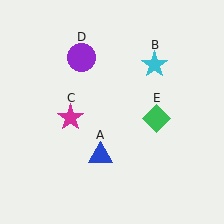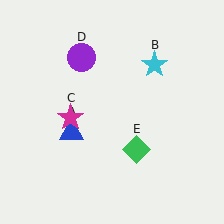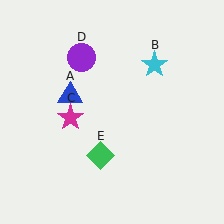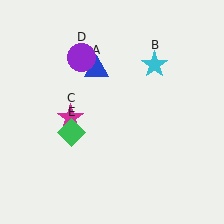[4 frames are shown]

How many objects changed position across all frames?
2 objects changed position: blue triangle (object A), green diamond (object E).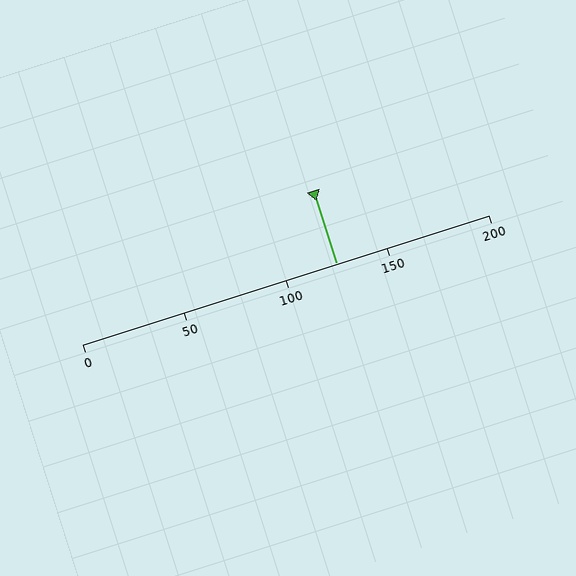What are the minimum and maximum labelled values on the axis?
The axis runs from 0 to 200.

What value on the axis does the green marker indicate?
The marker indicates approximately 125.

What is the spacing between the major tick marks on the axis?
The major ticks are spaced 50 apart.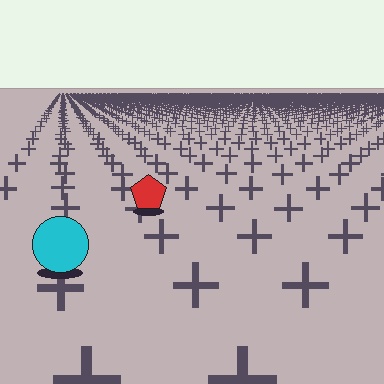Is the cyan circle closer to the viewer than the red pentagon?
Yes. The cyan circle is closer — you can tell from the texture gradient: the ground texture is coarser near it.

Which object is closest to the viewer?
The cyan circle is closest. The texture marks near it are larger and more spread out.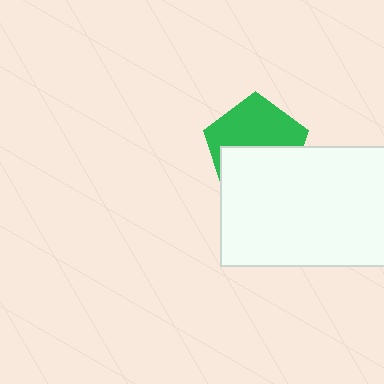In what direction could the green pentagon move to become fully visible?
The green pentagon could move up. That would shift it out from behind the white rectangle entirely.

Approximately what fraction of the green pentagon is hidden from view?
Roughly 48% of the green pentagon is hidden behind the white rectangle.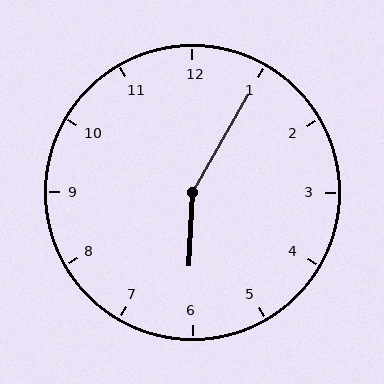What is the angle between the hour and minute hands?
Approximately 152 degrees.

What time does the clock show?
6:05.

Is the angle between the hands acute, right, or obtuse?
It is obtuse.